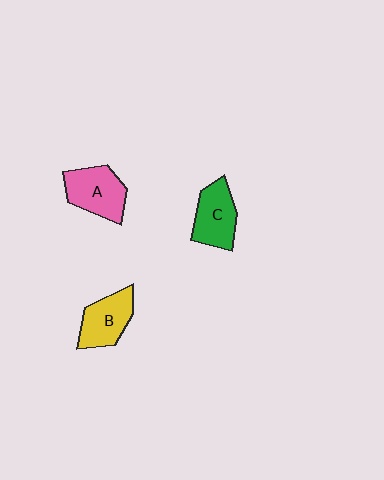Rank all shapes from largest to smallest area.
From largest to smallest: A (pink), B (yellow), C (green).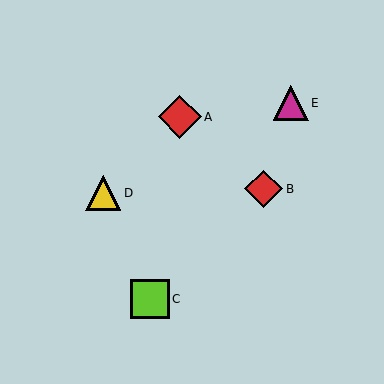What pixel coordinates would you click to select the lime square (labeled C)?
Click at (150, 299) to select the lime square C.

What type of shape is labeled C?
Shape C is a lime square.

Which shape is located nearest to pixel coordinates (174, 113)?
The red diamond (labeled A) at (180, 117) is nearest to that location.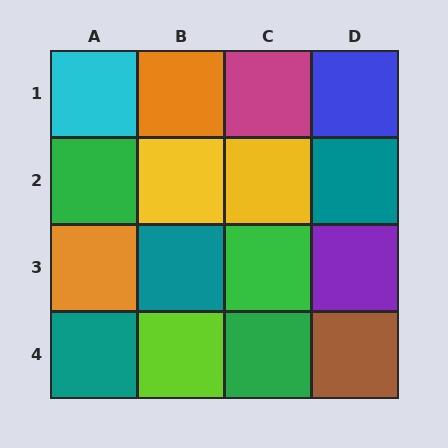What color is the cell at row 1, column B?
Orange.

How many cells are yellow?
2 cells are yellow.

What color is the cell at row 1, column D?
Blue.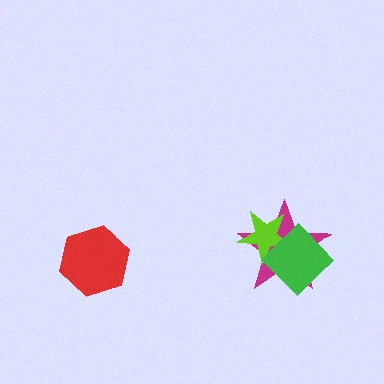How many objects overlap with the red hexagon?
0 objects overlap with the red hexagon.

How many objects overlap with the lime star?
2 objects overlap with the lime star.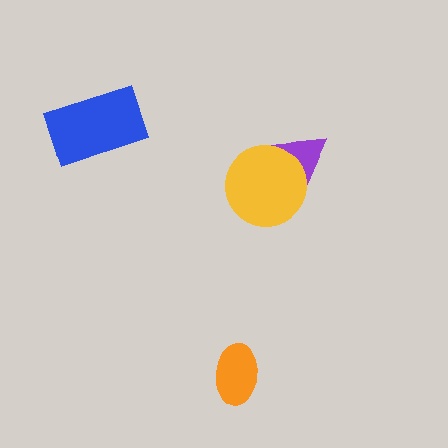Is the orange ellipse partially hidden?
No, no other shape covers it.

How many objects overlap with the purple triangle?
1 object overlaps with the purple triangle.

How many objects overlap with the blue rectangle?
0 objects overlap with the blue rectangle.